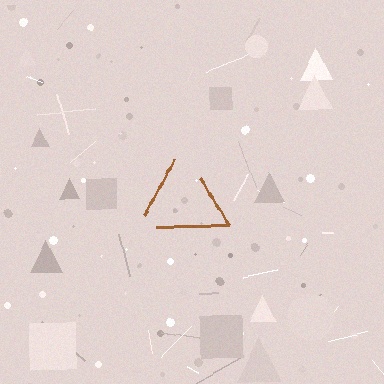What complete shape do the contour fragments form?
The contour fragments form a triangle.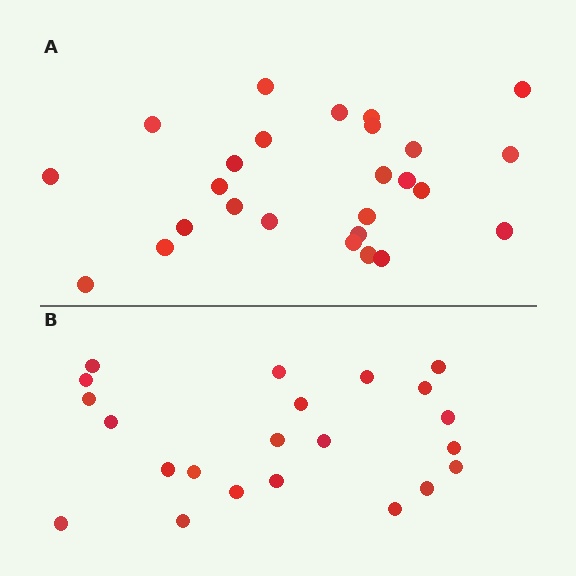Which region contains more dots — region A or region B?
Region A (the top region) has more dots.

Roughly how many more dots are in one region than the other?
Region A has about 4 more dots than region B.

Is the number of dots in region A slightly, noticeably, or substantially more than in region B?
Region A has only slightly more — the two regions are fairly close. The ratio is roughly 1.2 to 1.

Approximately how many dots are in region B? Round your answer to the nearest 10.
About 20 dots. (The exact count is 22, which rounds to 20.)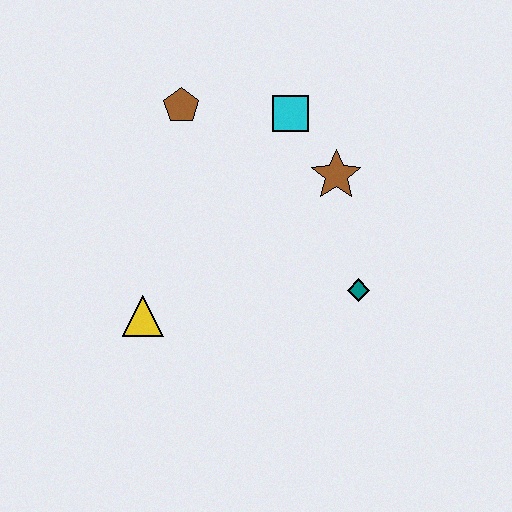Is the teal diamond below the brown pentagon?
Yes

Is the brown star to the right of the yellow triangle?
Yes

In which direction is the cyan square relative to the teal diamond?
The cyan square is above the teal diamond.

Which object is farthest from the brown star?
The yellow triangle is farthest from the brown star.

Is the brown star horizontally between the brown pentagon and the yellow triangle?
No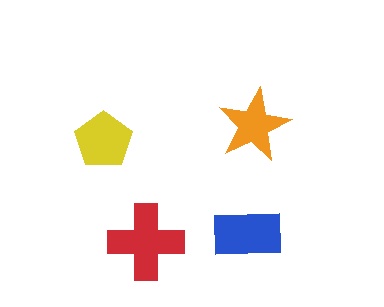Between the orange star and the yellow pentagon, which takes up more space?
The yellow pentagon.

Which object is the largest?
The red cross.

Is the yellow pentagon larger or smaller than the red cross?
Smaller.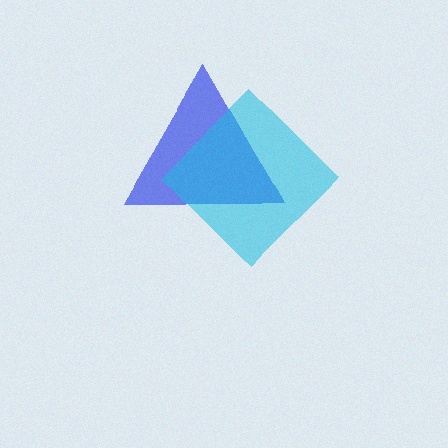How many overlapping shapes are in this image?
There are 2 overlapping shapes in the image.